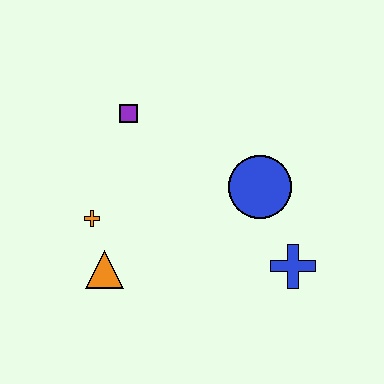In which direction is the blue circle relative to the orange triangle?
The blue circle is to the right of the orange triangle.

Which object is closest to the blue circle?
The blue cross is closest to the blue circle.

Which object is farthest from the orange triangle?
The blue cross is farthest from the orange triangle.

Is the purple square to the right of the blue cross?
No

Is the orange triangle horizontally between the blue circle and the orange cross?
Yes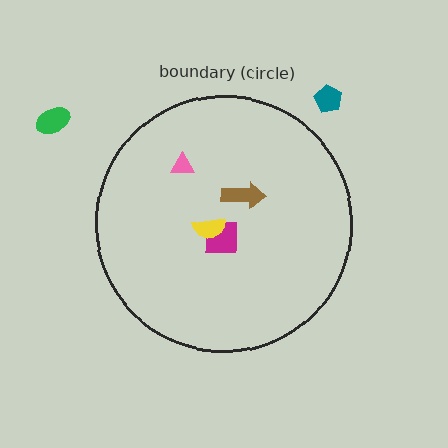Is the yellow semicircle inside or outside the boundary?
Inside.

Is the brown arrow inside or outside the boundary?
Inside.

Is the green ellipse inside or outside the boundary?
Outside.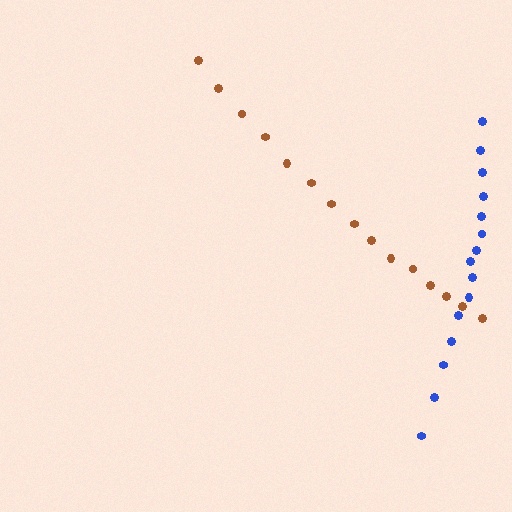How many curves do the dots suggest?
There are 2 distinct paths.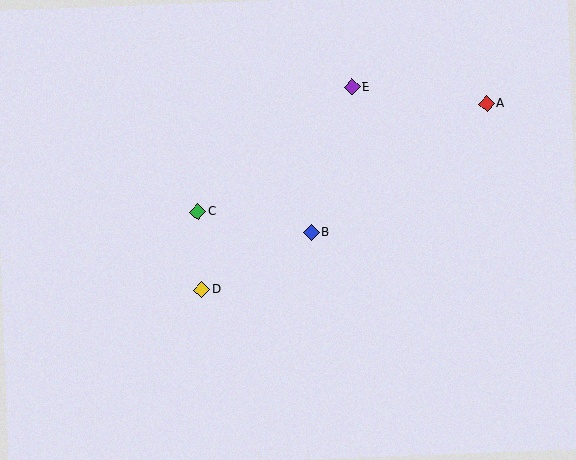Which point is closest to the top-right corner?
Point A is closest to the top-right corner.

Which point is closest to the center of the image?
Point B at (311, 232) is closest to the center.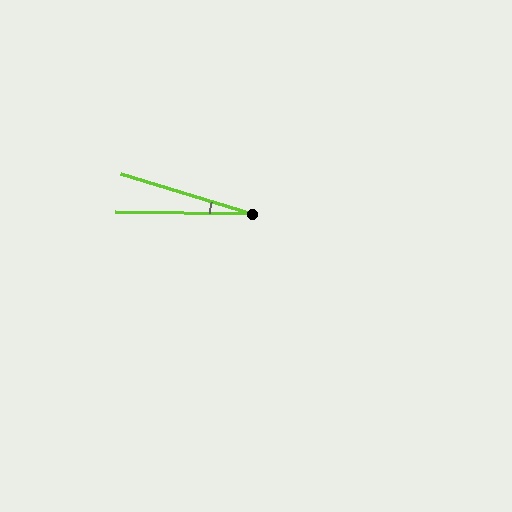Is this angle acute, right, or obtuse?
It is acute.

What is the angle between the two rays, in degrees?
Approximately 16 degrees.